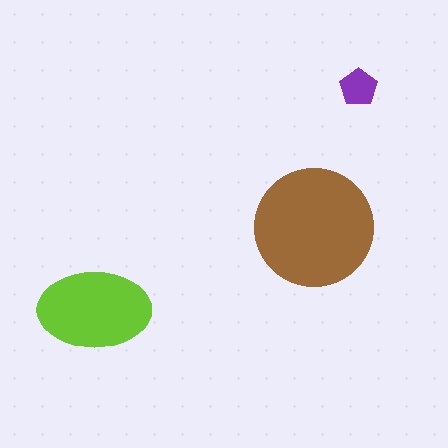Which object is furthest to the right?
The purple pentagon is rightmost.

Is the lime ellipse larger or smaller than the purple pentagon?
Larger.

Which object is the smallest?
The purple pentagon.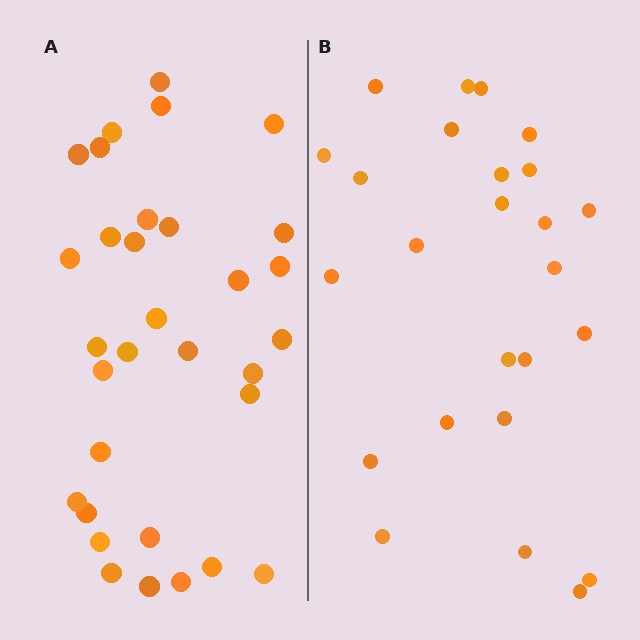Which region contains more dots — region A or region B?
Region A (the left region) has more dots.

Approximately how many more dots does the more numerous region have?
Region A has roughly 8 or so more dots than region B.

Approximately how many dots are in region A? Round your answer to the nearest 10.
About 30 dots. (The exact count is 32, which rounds to 30.)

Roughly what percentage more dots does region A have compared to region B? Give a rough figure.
About 30% more.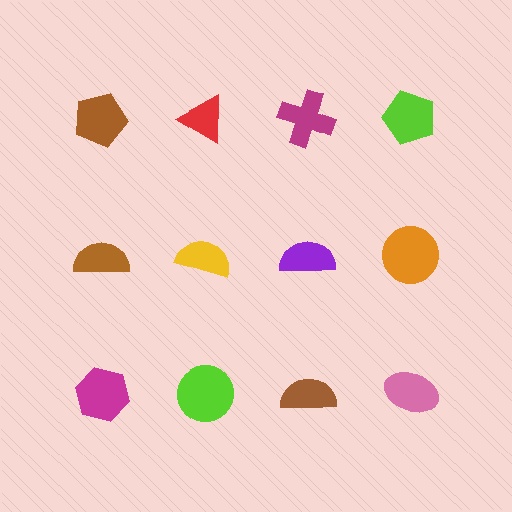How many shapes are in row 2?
4 shapes.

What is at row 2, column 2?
A yellow semicircle.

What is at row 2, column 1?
A brown semicircle.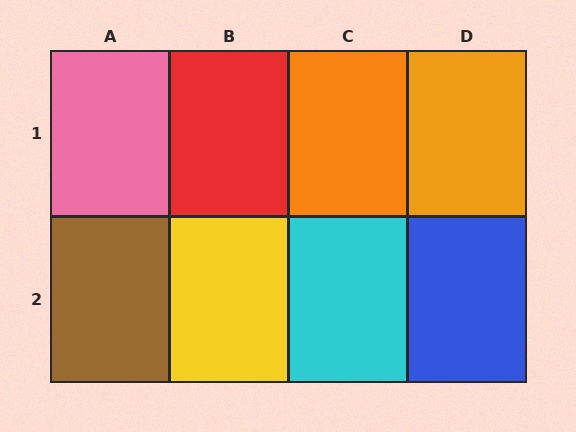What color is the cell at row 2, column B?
Yellow.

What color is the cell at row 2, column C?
Cyan.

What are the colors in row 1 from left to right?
Pink, red, orange, orange.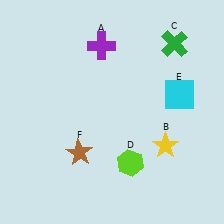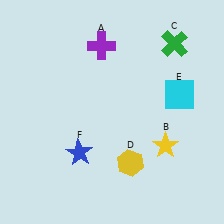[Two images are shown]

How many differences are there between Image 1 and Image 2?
There are 2 differences between the two images.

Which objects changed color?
D changed from lime to yellow. F changed from brown to blue.